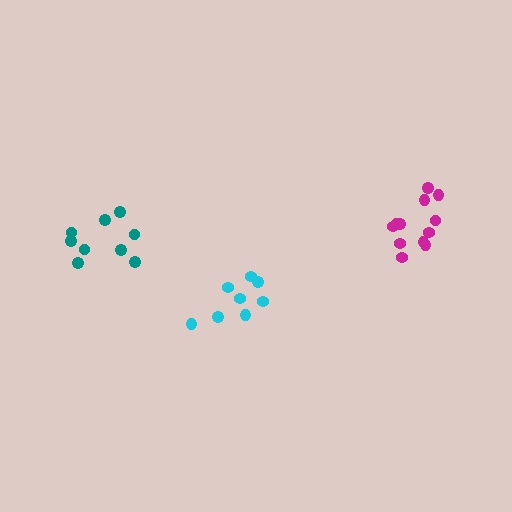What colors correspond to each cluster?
The clusters are colored: cyan, teal, magenta.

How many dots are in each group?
Group 1: 8 dots, Group 2: 9 dots, Group 3: 12 dots (29 total).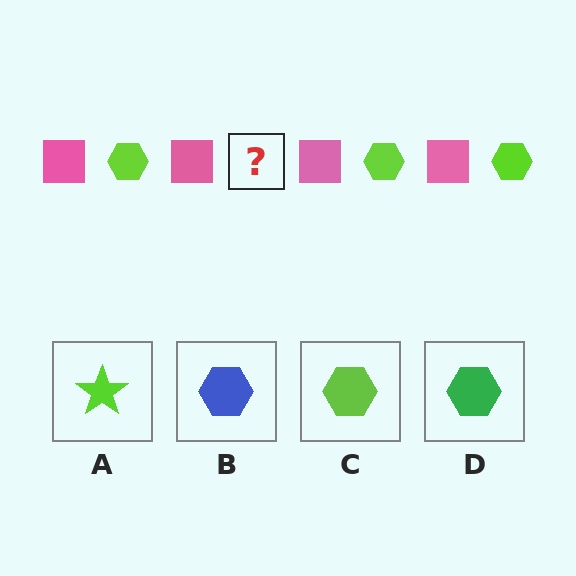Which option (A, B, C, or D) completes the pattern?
C.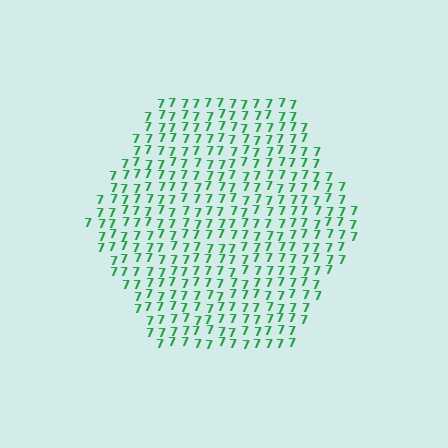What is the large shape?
The large shape is a hexagon.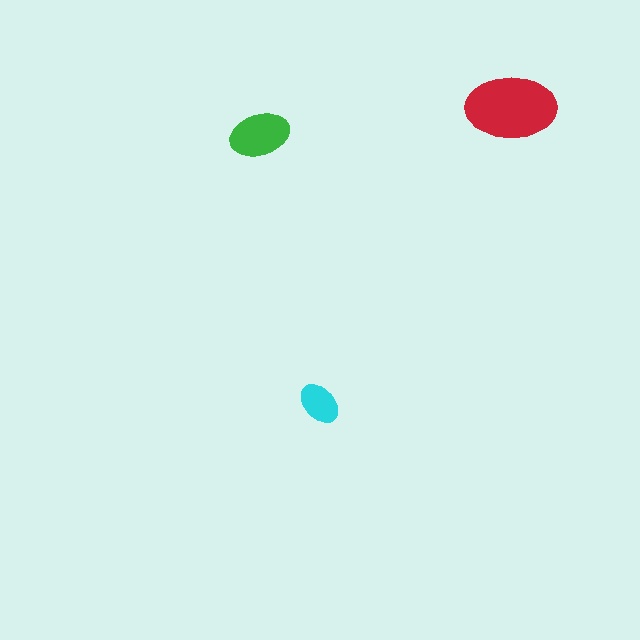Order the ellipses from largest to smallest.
the red one, the green one, the cyan one.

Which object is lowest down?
The cyan ellipse is bottommost.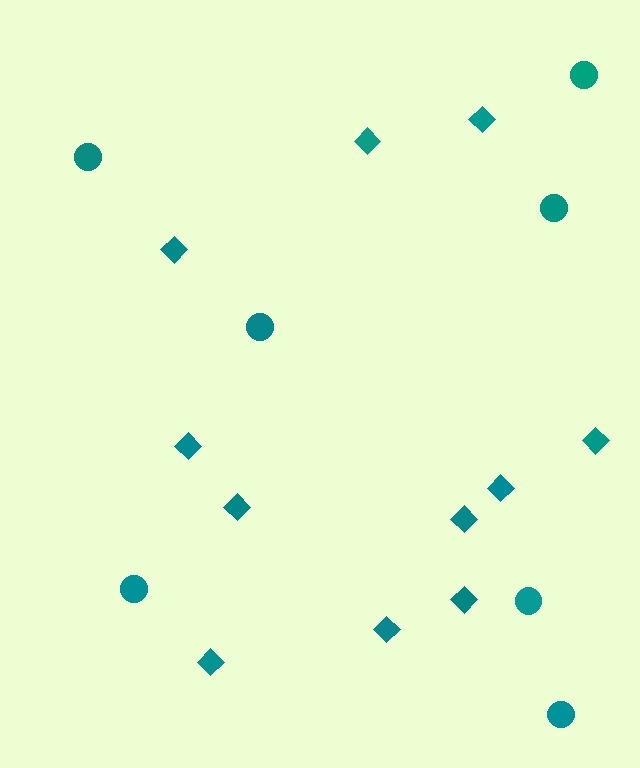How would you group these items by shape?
There are 2 groups: one group of circles (7) and one group of diamonds (11).